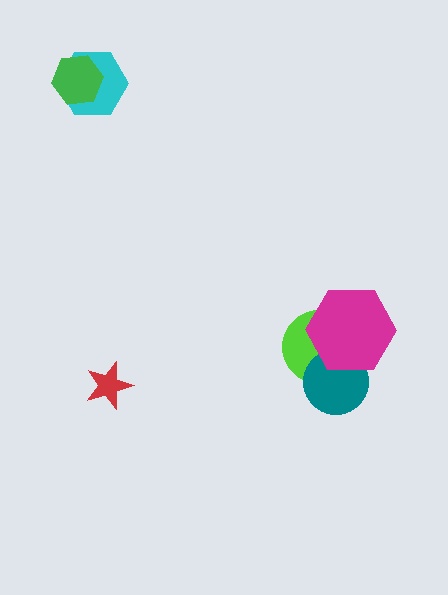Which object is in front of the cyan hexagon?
The green hexagon is in front of the cyan hexagon.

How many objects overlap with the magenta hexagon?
2 objects overlap with the magenta hexagon.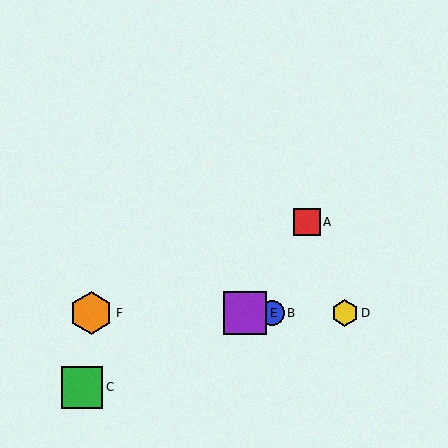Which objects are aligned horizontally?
Objects B, D, E, F are aligned horizontally.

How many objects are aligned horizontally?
4 objects (B, D, E, F) are aligned horizontally.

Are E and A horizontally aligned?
No, E is at y≈313 and A is at y≈222.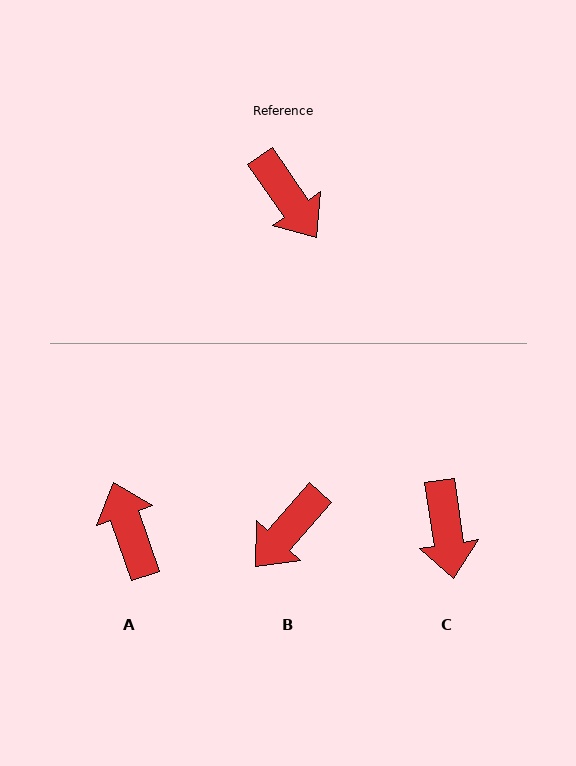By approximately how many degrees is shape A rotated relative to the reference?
Approximately 164 degrees counter-clockwise.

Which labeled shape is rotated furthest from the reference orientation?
A, about 164 degrees away.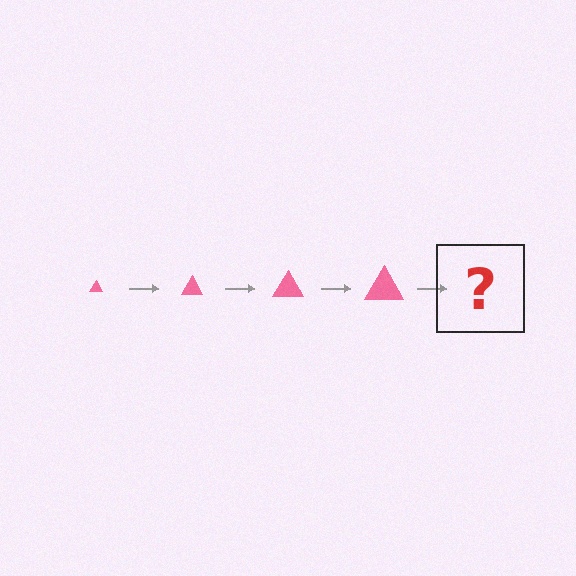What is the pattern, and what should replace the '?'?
The pattern is that the triangle gets progressively larger each step. The '?' should be a pink triangle, larger than the previous one.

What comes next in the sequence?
The next element should be a pink triangle, larger than the previous one.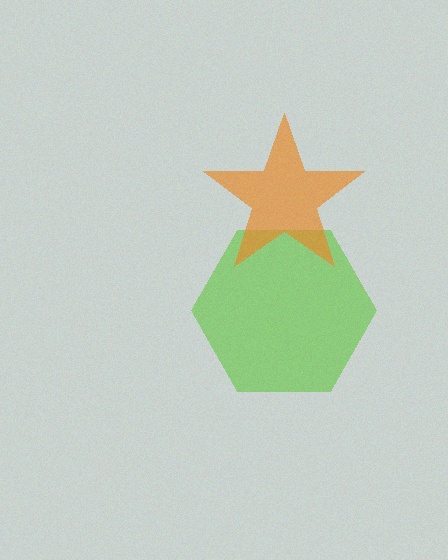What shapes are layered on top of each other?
The layered shapes are: a lime hexagon, an orange star.